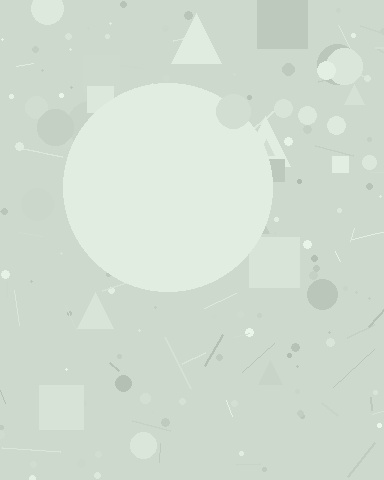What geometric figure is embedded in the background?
A circle is embedded in the background.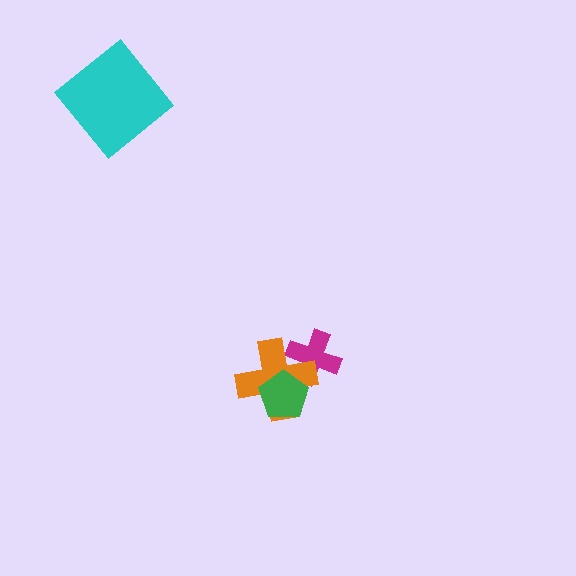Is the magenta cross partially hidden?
Yes, it is partially covered by another shape.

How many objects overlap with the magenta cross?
2 objects overlap with the magenta cross.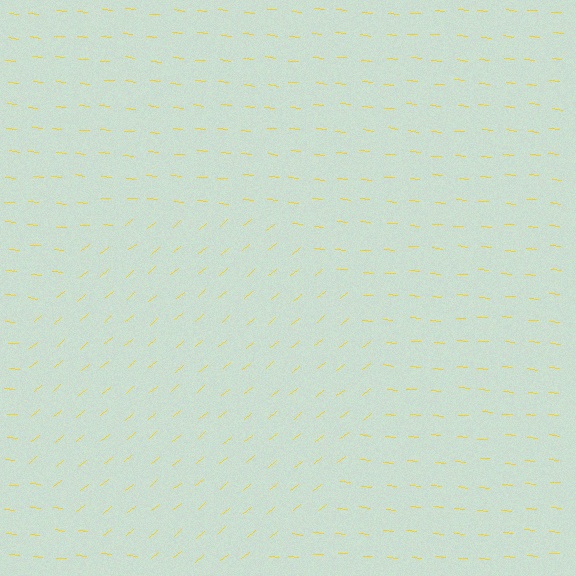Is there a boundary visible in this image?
Yes, there is a texture boundary formed by a change in line orientation.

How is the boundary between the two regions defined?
The boundary is defined purely by a change in line orientation (approximately 45 degrees difference). All lines are the same color and thickness.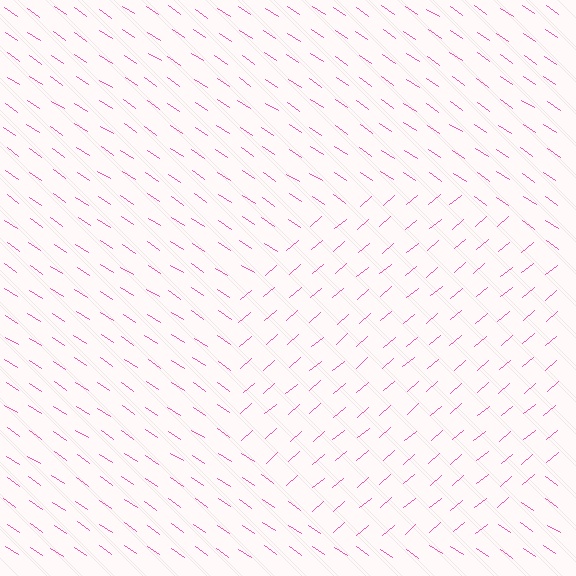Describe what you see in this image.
The image is filled with small pink line segments. A circle region in the image has lines oriented differently from the surrounding lines, creating a visible texture boundary.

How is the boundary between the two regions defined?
The boundary is defined purely by a change in line orientation (approximately 74 degrees difference). All lines are the same color and thickness.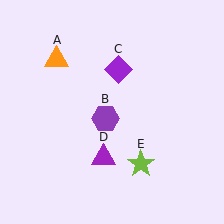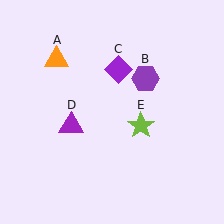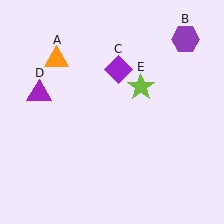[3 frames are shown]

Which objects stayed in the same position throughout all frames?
Orange triangle (object A) and purple diamond (object C) remained stationary.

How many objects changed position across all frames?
3 objects changed position: purple hexagon (object B), purple triangle (object D), lime star (object E).